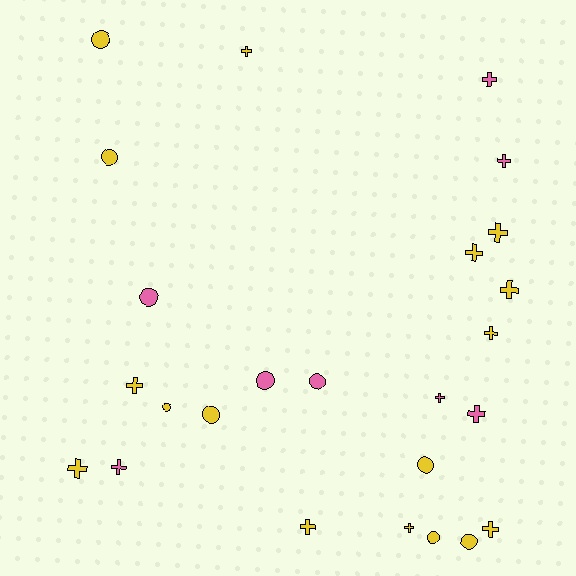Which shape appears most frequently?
Cross, with 15 objects.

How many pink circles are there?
There are 3 pink circles.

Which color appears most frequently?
Yellow, with 17 objects.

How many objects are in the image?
There are 25 objects.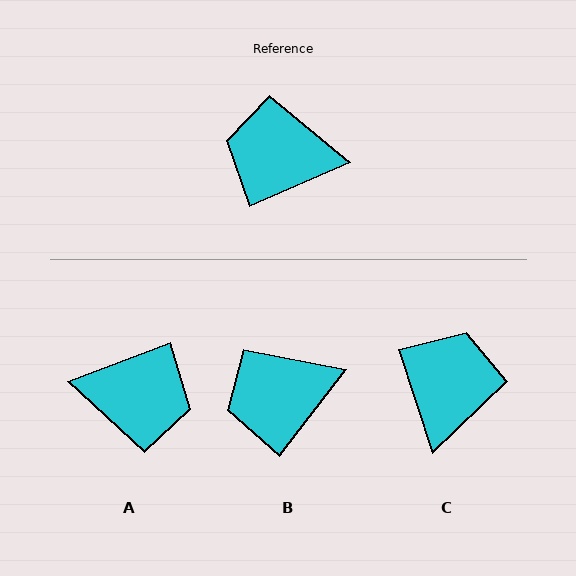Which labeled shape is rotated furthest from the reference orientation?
A, about 177 degrees away.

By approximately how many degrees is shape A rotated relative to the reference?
Approximately 177 degrees counter-clockwise.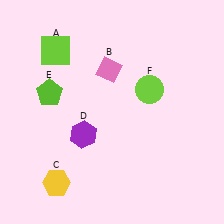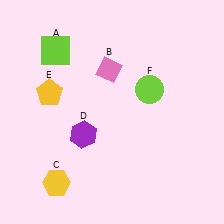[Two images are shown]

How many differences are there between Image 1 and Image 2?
There is 1 difference between the two images.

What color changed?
The pentagon (E) changed from lime in Image 1 to yellow in Image 2.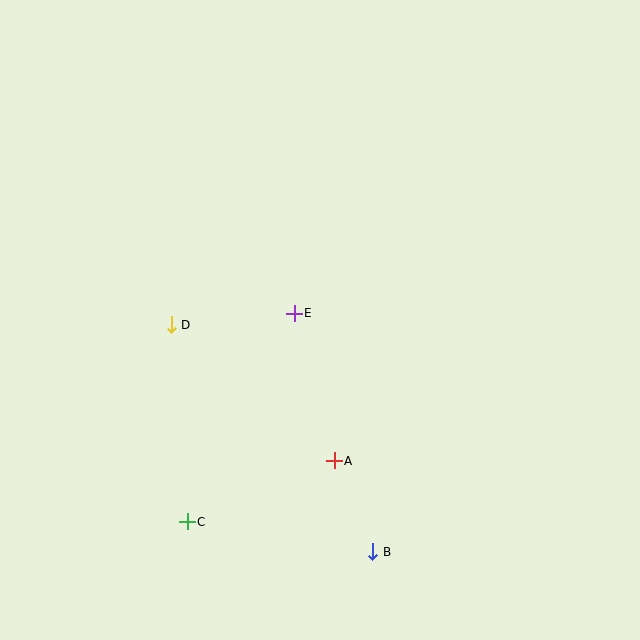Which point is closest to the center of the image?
Point E at (294, 313) is closest to the center.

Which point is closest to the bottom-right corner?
Point B is closest to the bottom-right corner.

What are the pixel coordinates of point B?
Point B is at (373, 552).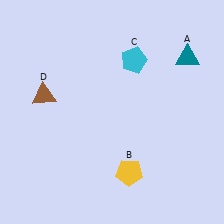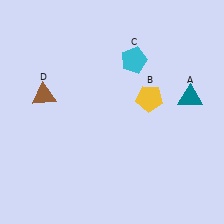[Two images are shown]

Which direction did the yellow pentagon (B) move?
The yellow pentagon (B) moved up.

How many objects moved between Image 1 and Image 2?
2 objects moved between the two images.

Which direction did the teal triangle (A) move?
The teal triangle (A) moved down.